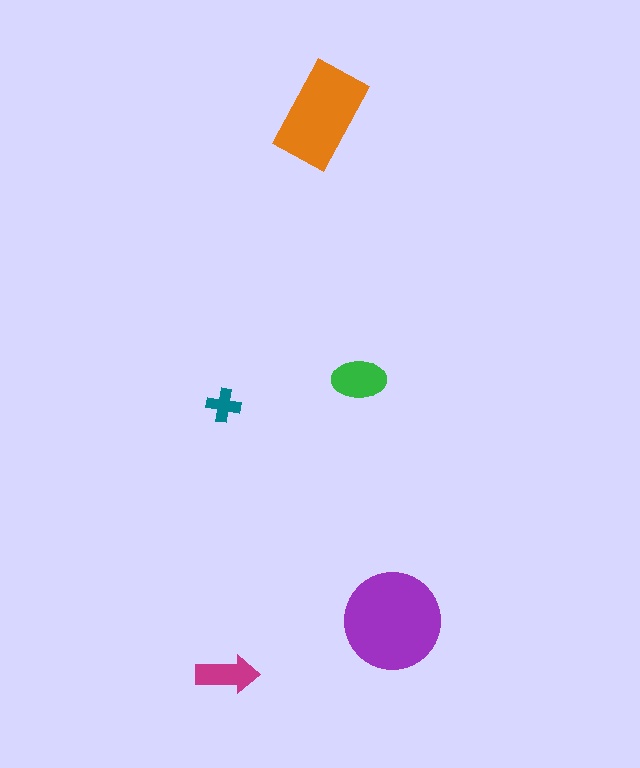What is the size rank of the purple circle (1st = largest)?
1st.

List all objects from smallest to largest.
The teal cross, the magenta arrow, the green ellipse, the orange rectangle, the purple circle.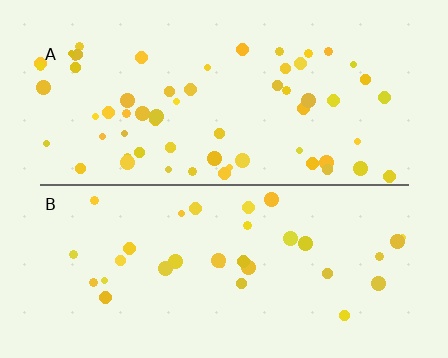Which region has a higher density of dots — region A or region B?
A (the top).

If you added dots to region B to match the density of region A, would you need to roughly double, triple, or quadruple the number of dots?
Approximately double.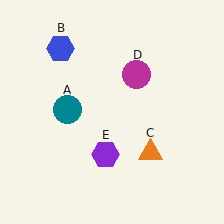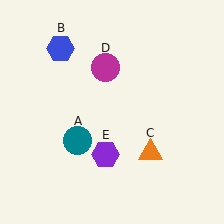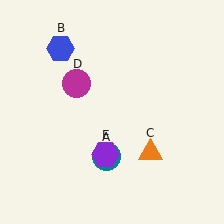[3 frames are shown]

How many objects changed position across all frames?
2 objects changed position: teal circle (object A), magenta circle (object D).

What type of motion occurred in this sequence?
The teal circle (object A), magenta circle (object D) rotated counterclockwise around the center of the scene.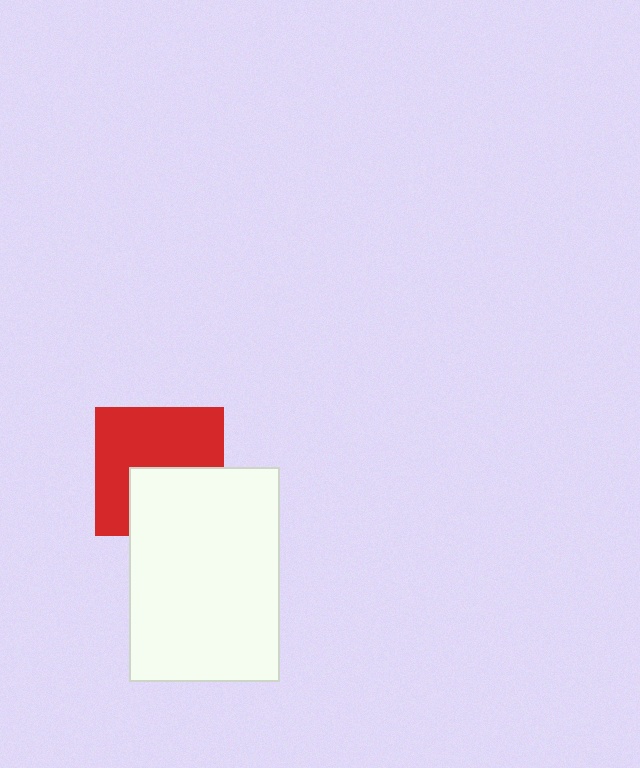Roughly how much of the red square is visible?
About half of it is visible (roughly 61%).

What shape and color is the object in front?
The object in front is a white rectangle.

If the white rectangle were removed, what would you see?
You would see the complete red square.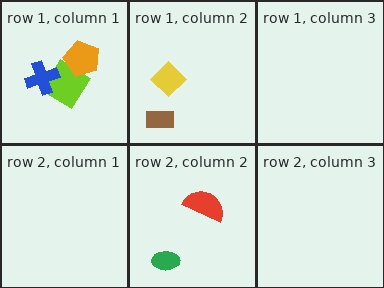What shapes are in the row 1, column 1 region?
The lime diamond, the orange pentagon, the blue cross.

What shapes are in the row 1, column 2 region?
The brown rectangle, the yellow diamond.